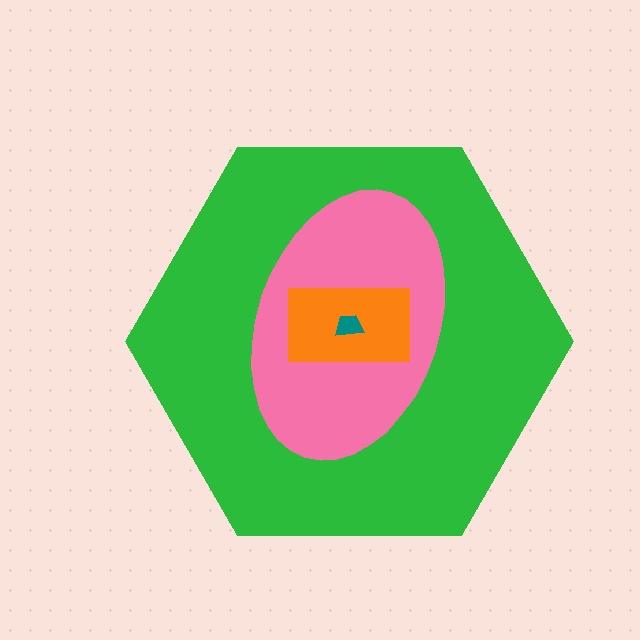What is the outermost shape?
The green hexagon.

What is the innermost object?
The teal trapezoid.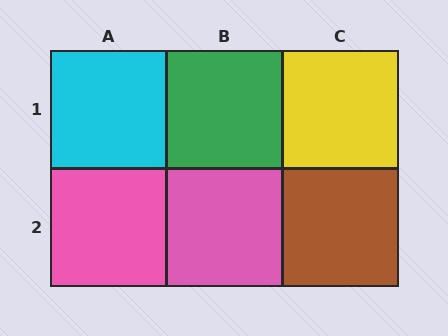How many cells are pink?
2 cells are pink.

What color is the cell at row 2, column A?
Pink.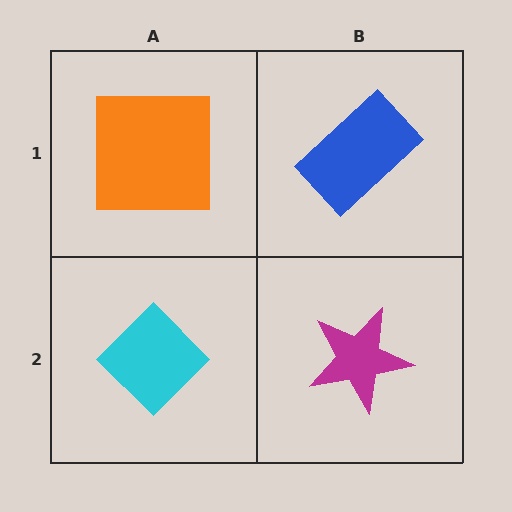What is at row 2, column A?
A cyan diamond.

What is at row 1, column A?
An orange square.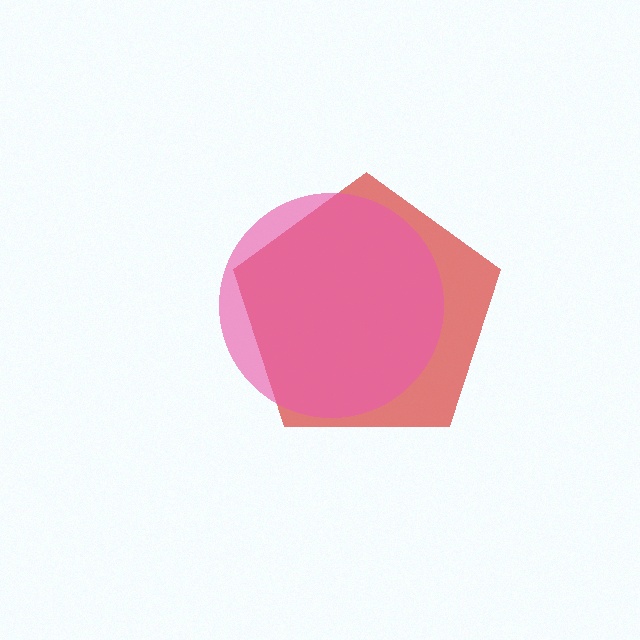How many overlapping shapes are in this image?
There are 2 overlapping shapes in the image.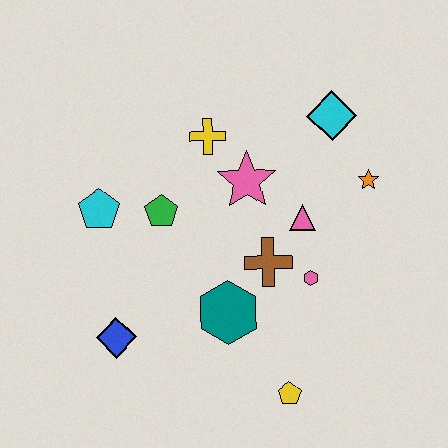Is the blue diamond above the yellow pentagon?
Yes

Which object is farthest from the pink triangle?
The blue diamond is farthest from the pink triangle.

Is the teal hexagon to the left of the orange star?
Yes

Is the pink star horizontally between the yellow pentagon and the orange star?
No